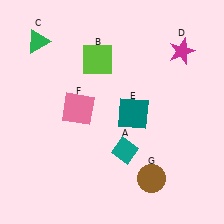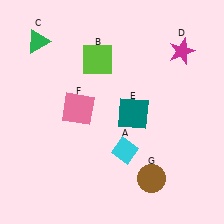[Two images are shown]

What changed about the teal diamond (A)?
In Image 1, A is teal. In Image 2, it changed to cyan.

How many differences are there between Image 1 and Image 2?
There is 1 difference between the two images.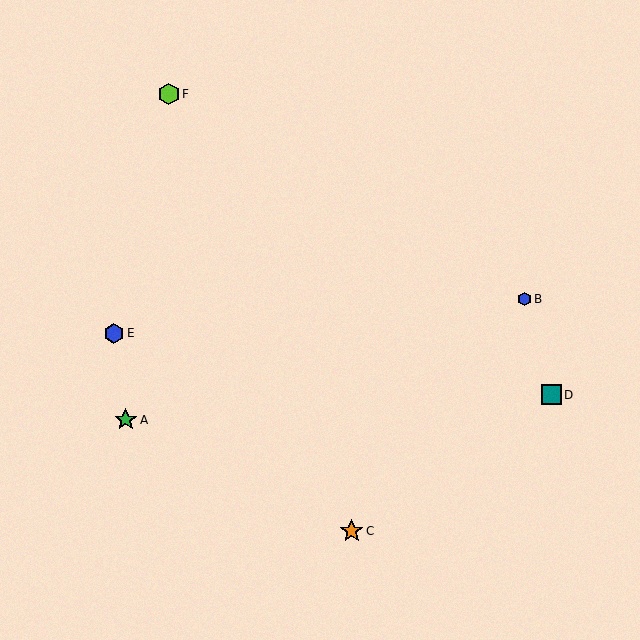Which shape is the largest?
The orange star (labeled C) is the largest.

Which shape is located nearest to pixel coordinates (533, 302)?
The blue hexagon (labeled B) at (525, 299) is nearest to that location.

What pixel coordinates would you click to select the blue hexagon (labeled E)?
Click at (114, 333) to select the blue hexagon E.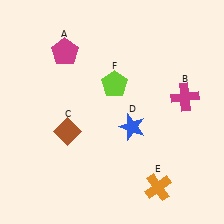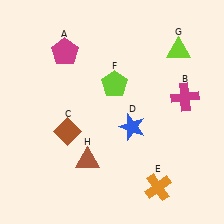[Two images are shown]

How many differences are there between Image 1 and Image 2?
There are 2 differences between the two images.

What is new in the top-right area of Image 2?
A lime triangle (G) was added in the top-right area of Image 2.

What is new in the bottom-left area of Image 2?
A brown triangle (H) was added in the bottom-left area of Image 2.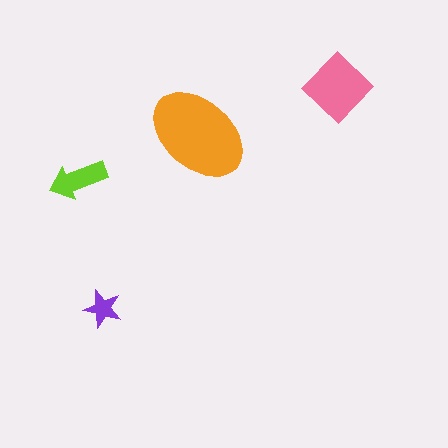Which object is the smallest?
The purple star.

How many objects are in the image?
There are 4 objects in the image.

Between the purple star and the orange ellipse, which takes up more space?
The orange ellipse.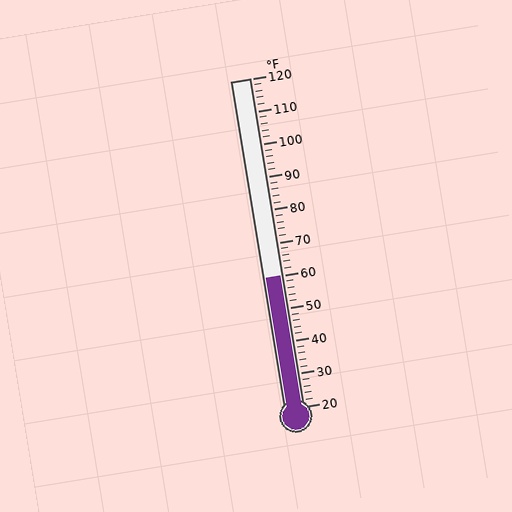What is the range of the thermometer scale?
The thermometer scale ranges from 20°F to 120°F.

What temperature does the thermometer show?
The thermometer shows approximately 60°F.